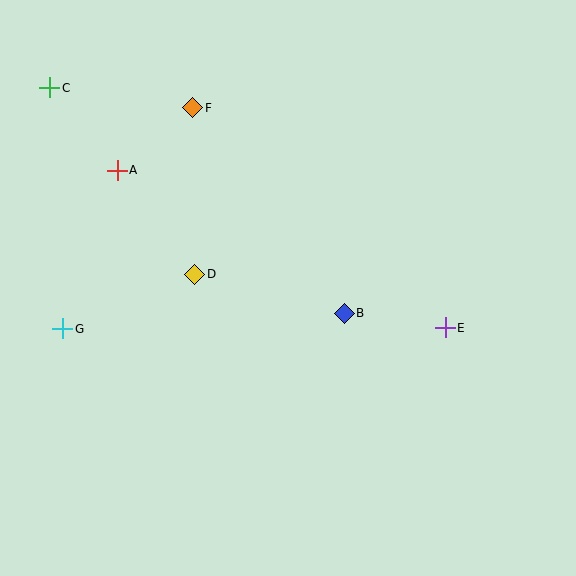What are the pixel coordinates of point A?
Point A is at (117, 170).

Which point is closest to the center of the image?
Point B at (344, 313) is closest to the center.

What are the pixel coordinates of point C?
Point C is at (50, 88).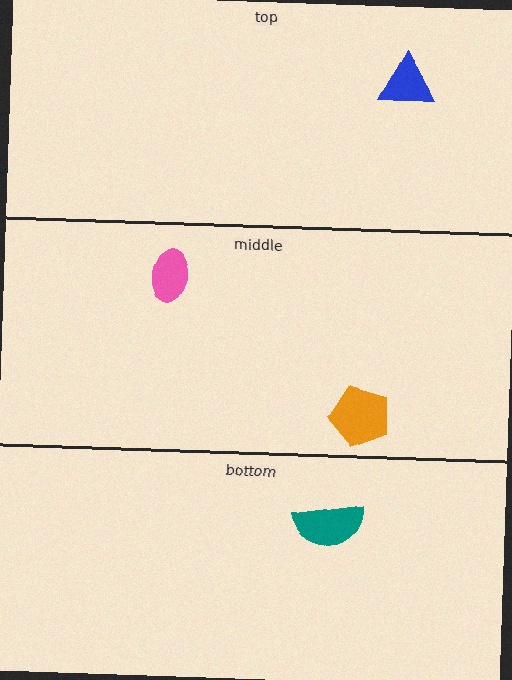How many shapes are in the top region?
1.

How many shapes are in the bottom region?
1.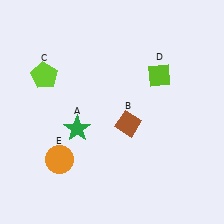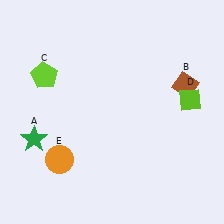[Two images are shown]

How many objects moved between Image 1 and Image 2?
3 objects moved between the two images.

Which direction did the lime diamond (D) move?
The lime diamond (D) moved right.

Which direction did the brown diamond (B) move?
The brown diamond (B) moved right.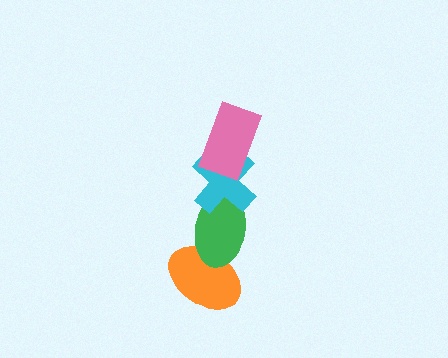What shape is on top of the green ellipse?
The cyan cross is on top of the green ellipse.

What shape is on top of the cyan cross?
The pink rectangle is on top of the cyan cross.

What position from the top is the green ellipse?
The green ellipse is 3rd from the top.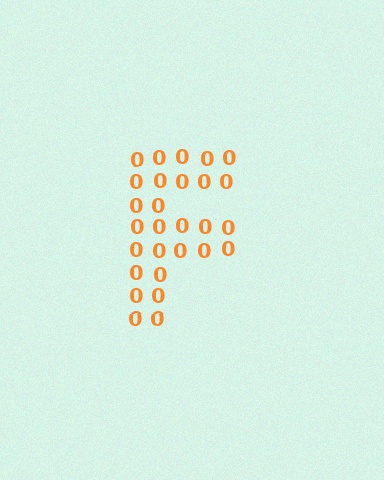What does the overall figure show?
The overall figure shows the letter F.